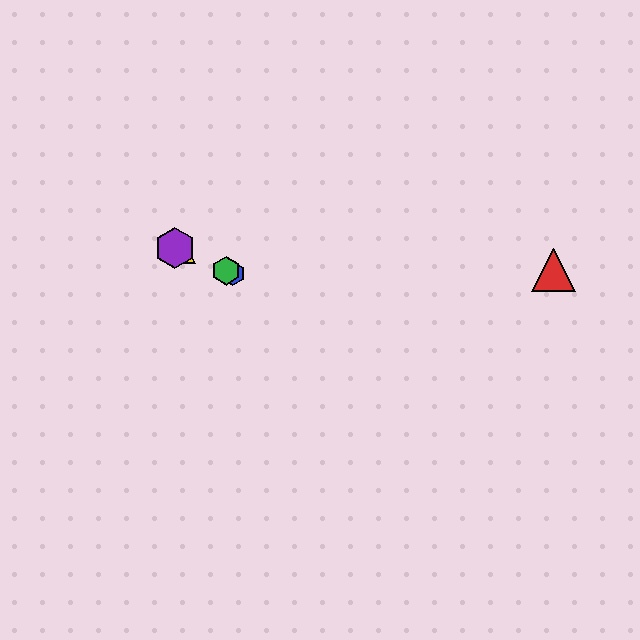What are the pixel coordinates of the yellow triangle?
The yellow triangle is at (184, 252).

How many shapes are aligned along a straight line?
4 shapes (the blue hexagon, the green hexagon, the yellow triangle, the purple hexagon) are aligned along a straight line.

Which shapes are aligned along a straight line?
The blue hexagon, the green hexagon, the yellow triangle, the purple hexagon are aligned along a straight line.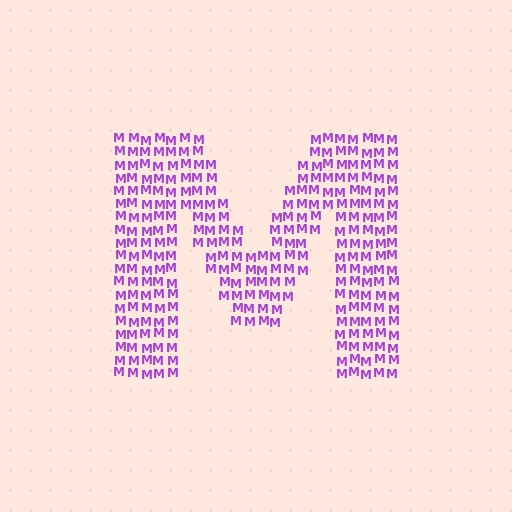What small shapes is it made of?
It is made of small letter M's.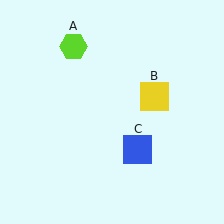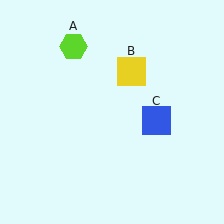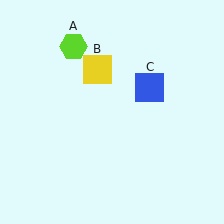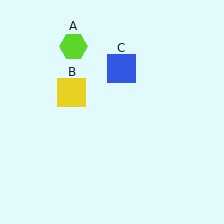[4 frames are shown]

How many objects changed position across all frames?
2 objects changed position: yellow square (object B), blue square (object C).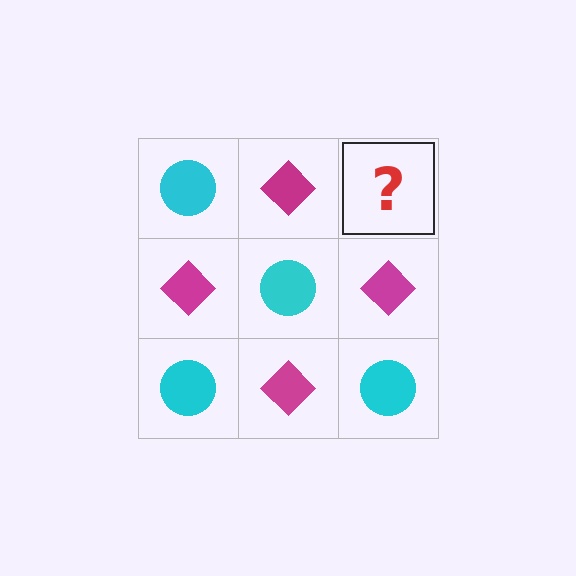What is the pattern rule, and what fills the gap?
The rule is that it alternates cyan circle and magenta diamond in a checkerboard pattern. The gap should be filled with a cyan circle.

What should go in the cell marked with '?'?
The missing cell should contain a cyan circle.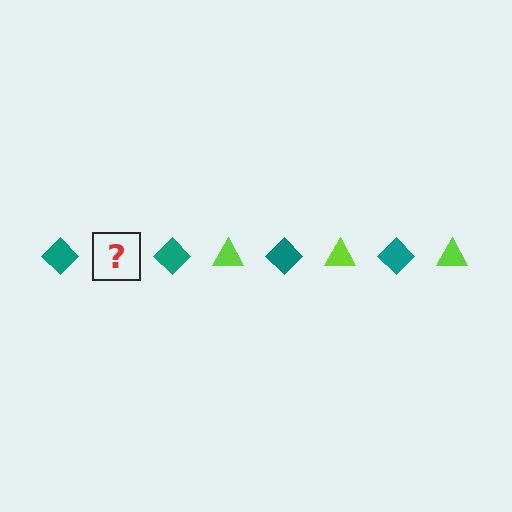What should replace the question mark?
The question mark should be replaced with a lime triangle.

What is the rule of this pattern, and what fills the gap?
The rule is that the pattern alternates between teal diamond and lime triangle. The gap should be filled with a lime triangle.